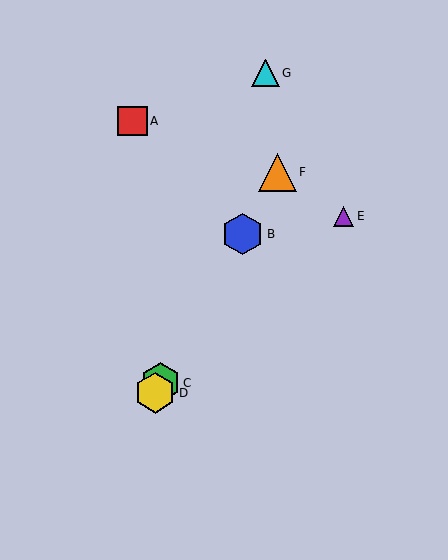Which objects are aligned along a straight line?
Objects B, C, D, F are aligned along a straight line.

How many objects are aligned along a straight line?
4 objects (B, C, D, F) are aligned along a straight line.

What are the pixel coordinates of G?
Object G is at (265, 73).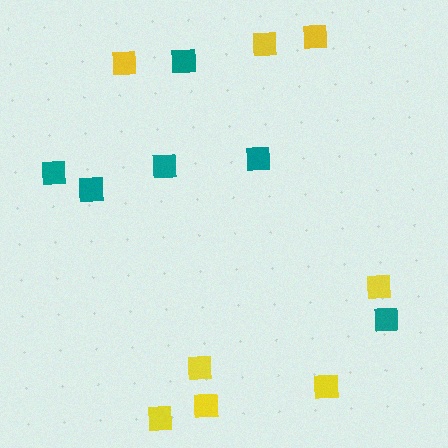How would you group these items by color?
There are 2 groups: one group of teal squares (6) and one group of yellow squares (8).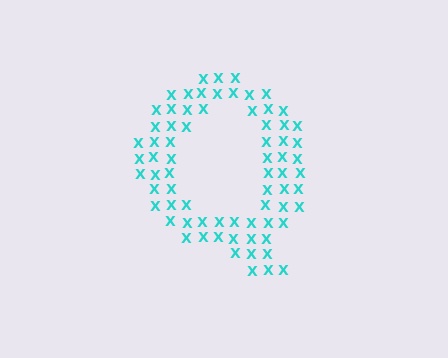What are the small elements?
The small elements are letter X's.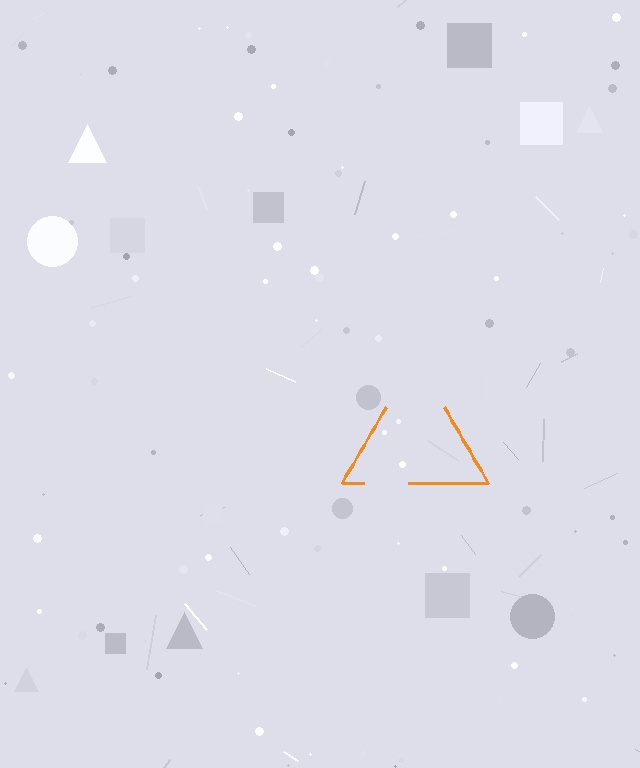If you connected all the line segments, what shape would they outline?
They would outline a triangle.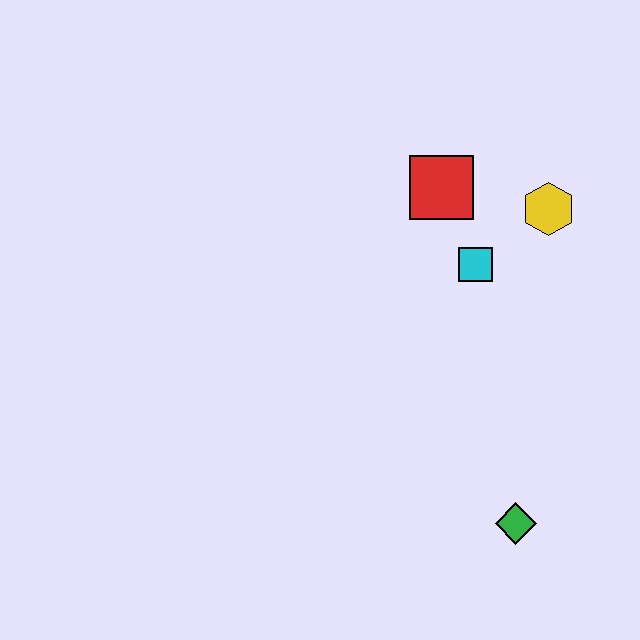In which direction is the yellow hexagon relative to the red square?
The yellow hexagon is to the right of the red square.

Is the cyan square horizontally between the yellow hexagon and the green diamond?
No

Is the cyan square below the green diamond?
No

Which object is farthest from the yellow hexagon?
The green diamond is farthest from the yellow hexagon.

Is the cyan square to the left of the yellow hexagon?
Yes